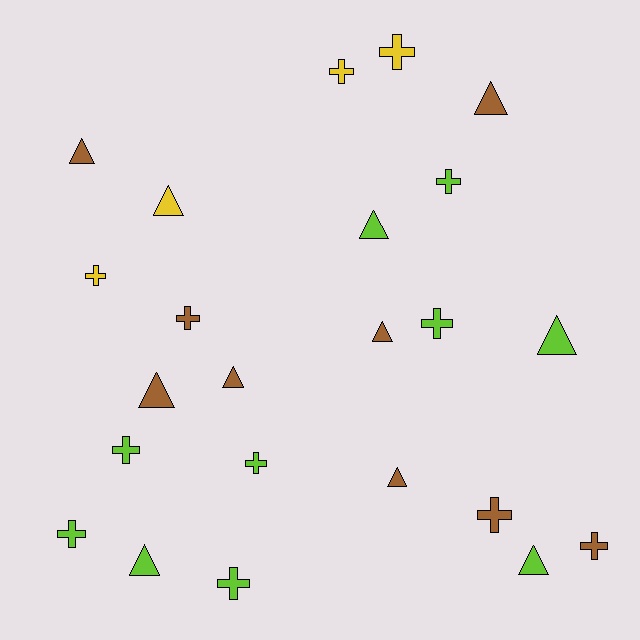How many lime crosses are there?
There are 6 lime crosses.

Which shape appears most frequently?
Cross, with 12 objects.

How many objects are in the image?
There are 23 objects.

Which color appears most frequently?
Lime, with 10 objects.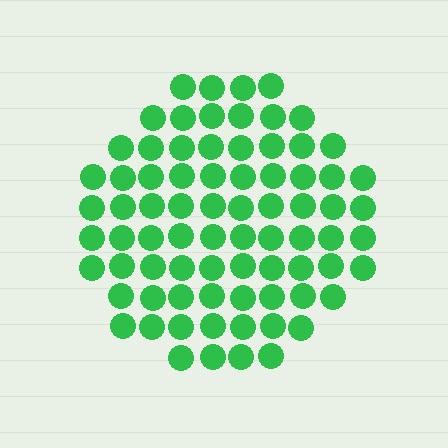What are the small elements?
The small elements are circles.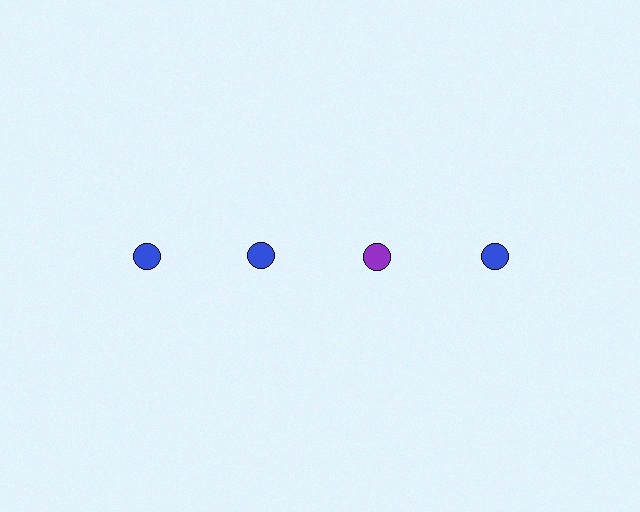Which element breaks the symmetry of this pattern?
The purple circle in the top row, center column breaks the symmetry. All other shapes are blue circles.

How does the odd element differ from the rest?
It has a different color: purple instead of blue.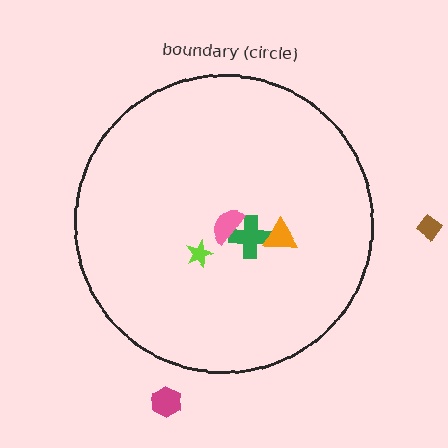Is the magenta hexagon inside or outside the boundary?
Outside.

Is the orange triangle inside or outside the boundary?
Inside.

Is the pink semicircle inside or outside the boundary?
Inside.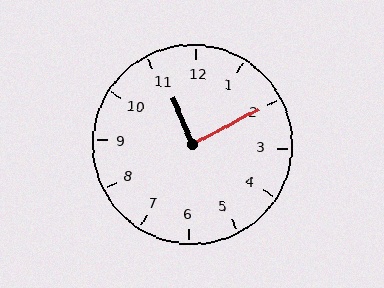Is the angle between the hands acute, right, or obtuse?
It is right.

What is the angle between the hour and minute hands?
Approximately 85 degrees.